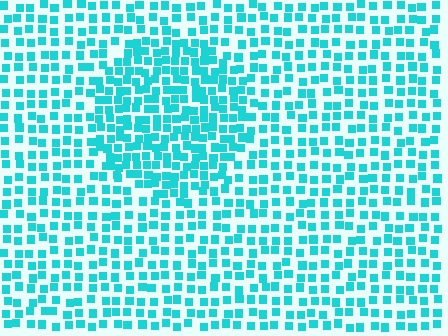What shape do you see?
I see a circle.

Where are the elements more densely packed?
The elements are more densely packed inside the circle boundary.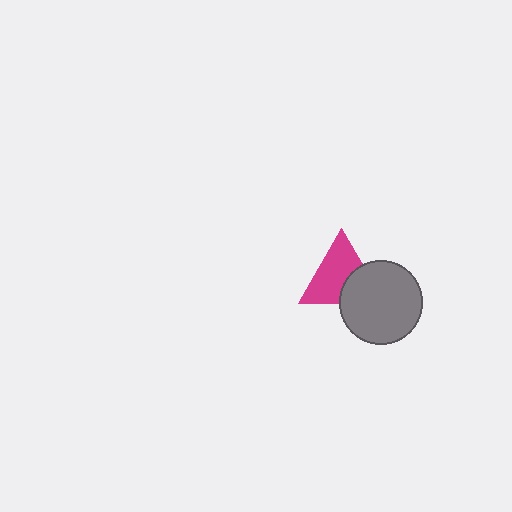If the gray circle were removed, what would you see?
You would see the complete magenta triangle.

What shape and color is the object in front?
The object in front is a gray circle.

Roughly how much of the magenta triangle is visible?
Most of it is visible (roughly 66%).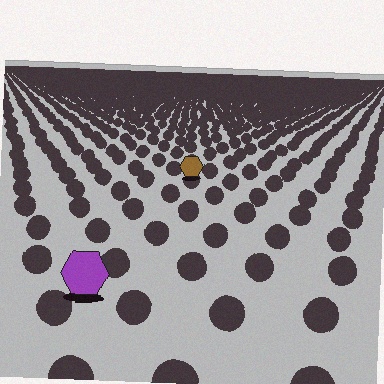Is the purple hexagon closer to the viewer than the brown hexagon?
Yes. The purple hexagon is closer — you can tell from the texture gradient: the ground texture is coarser near it.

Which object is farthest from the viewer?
The brown hexagon is farthest from the viewer. It appears smaller and the ground texture around it is denser.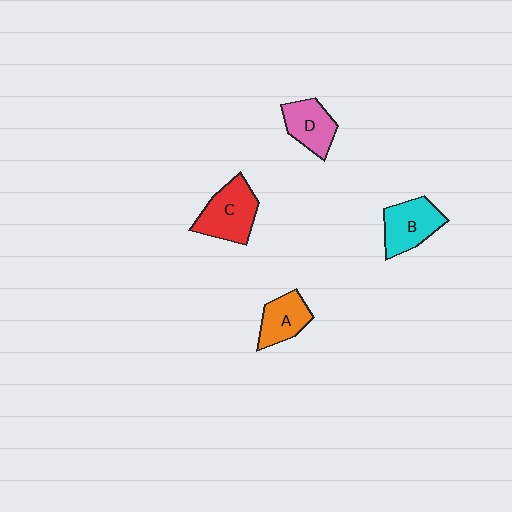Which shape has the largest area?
Shape C (red).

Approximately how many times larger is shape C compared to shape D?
Approximately 1.3 times.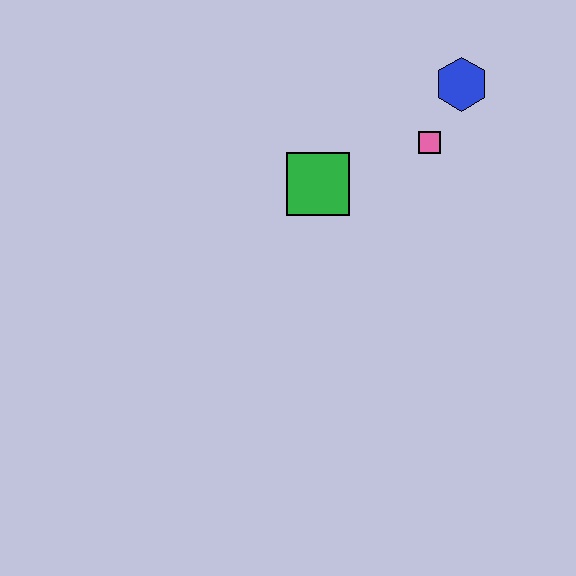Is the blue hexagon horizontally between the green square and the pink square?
No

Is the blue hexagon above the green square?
Yes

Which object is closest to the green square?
The pink square is closest to the green square.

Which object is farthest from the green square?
The blue hexagon is farthest from the green square.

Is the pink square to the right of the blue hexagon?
No